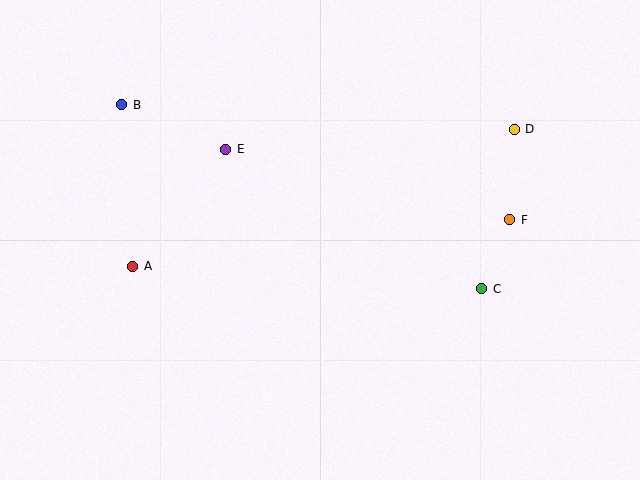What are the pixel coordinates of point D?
Point D is at (514, 129).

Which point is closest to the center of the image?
Point E at (226, 149) is closest to the center.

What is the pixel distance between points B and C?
The distance between B and C is 405 pixels.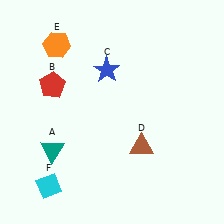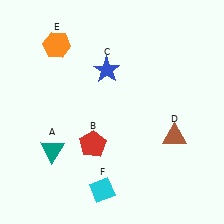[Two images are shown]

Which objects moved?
The objects that moved are: the red pentagon (B), the brown triangle (D), the cyan diamond (F).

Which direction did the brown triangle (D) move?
The brown triangle (D) moved right.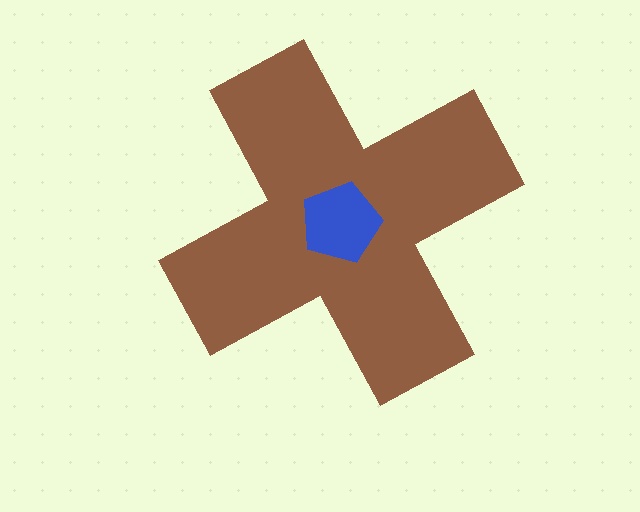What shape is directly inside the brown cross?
The blue pentagon.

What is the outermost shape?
The brown cross.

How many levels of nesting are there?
2.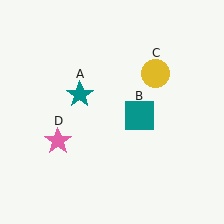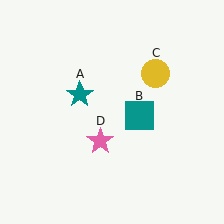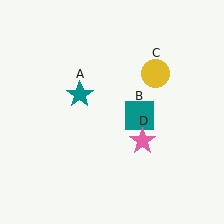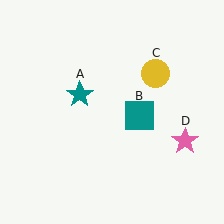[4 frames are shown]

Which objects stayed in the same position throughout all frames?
Teal star (object A) and teal square (object B) and yellow circle (object C) remained stationary.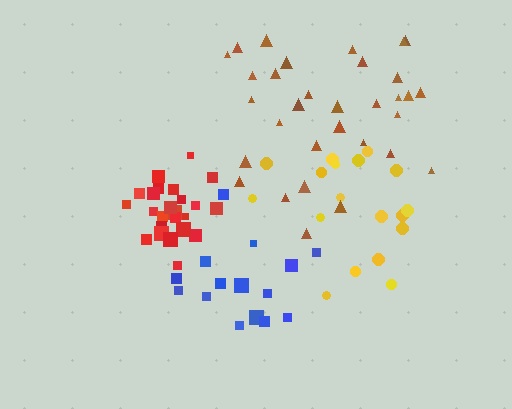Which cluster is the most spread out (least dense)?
Blue.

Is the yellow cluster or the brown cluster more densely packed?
Yellow.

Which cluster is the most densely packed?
Red.